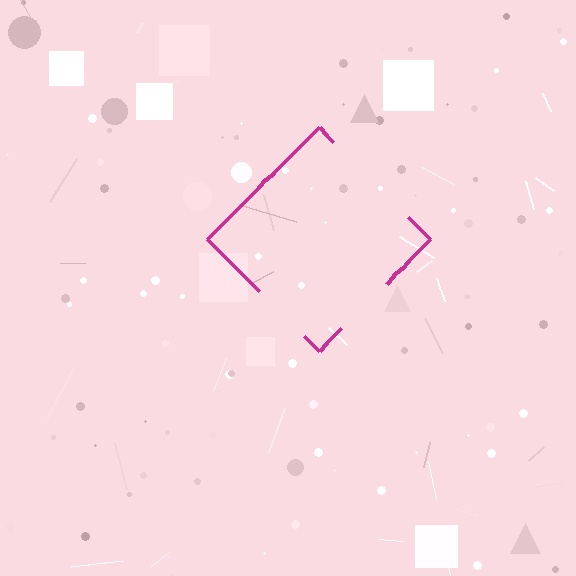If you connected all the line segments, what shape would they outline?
They would outline a diamond.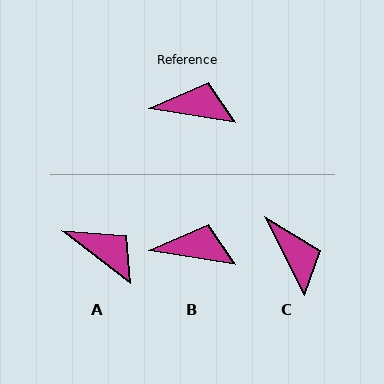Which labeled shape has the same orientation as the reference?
B.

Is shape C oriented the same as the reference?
No, it is off by about 54 degrees.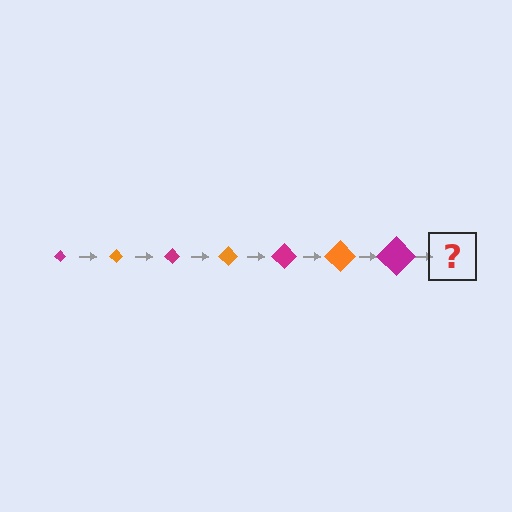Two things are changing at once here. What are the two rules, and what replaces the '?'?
The two rules are that the diamond grows larger each step and the color cycles through magenta and orange. The '?' should be an orange diamond, larger than the previous one.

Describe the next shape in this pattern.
It should be an orange diamond, larger than the previous one.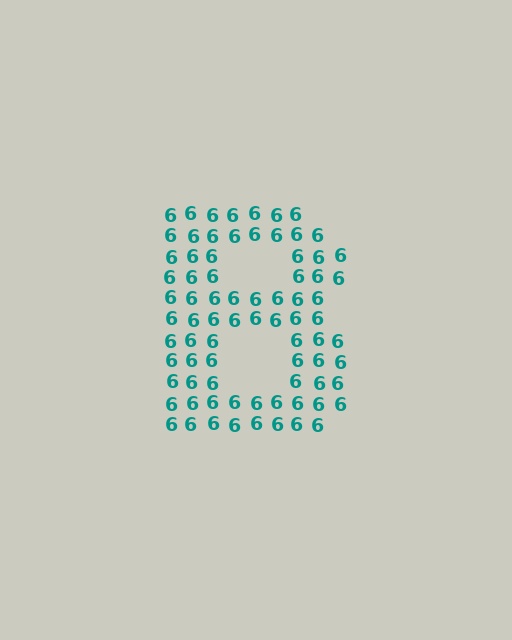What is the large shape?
The large shape is the letter B.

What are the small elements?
The small elements are digit 6's.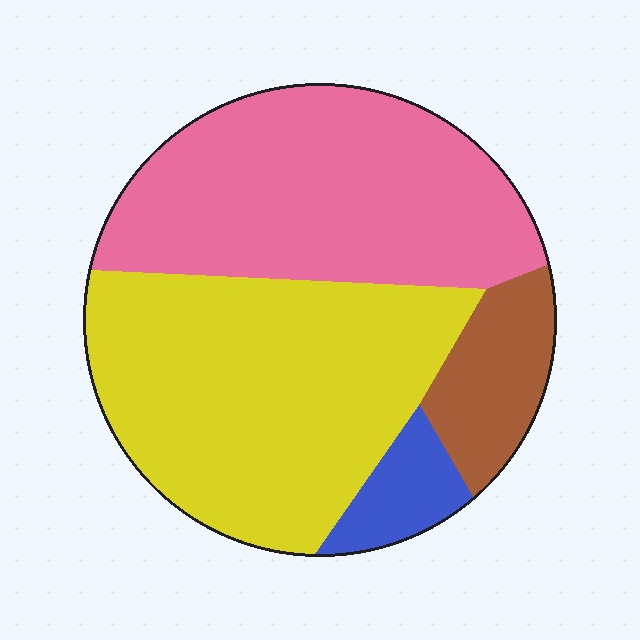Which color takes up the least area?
Blue, at roughly 5%.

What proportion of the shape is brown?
Brown covers 11% of the shape.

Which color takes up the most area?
Yellow, at roughly 45%.